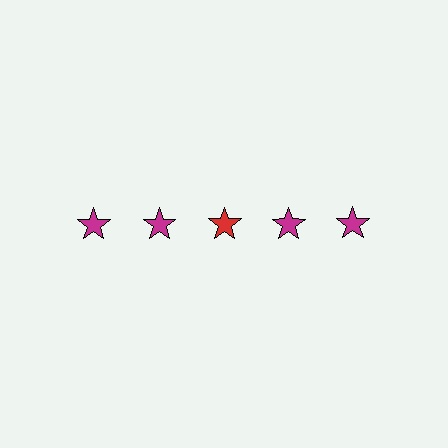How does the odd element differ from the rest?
It has a different color: red instead of magenta.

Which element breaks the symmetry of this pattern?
The red star in the top row, center column breaks the symmetry. All other shapes are magenta stars.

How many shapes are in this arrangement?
There are 5 shapes arranged in a grid pattern.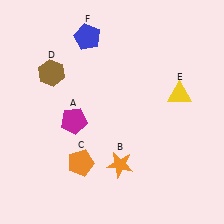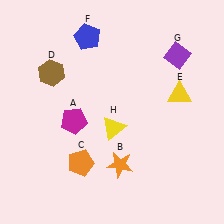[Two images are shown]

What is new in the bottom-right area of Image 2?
A yellow triangle (H) was added in the bottom-right area of Image 2.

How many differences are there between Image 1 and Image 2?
There are 2 differences between the two images.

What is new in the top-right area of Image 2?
A purple diamond (G) was added in the top-right area of Image 2.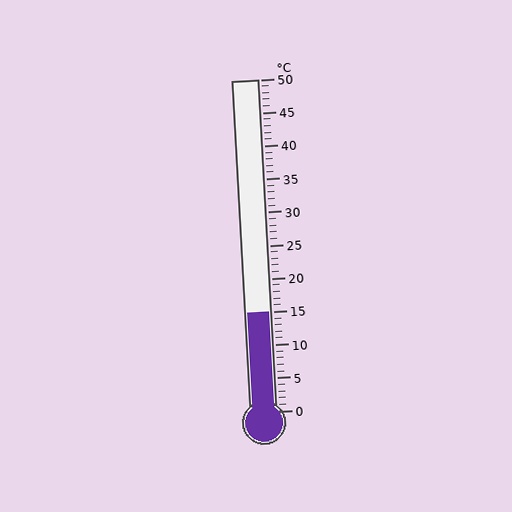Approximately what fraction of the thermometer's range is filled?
The thermometer is filled to approximately 30% of its range.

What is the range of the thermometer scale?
The thermometer scale ranges from 0°C to 50°C.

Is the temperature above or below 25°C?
The temperature is below 25°C.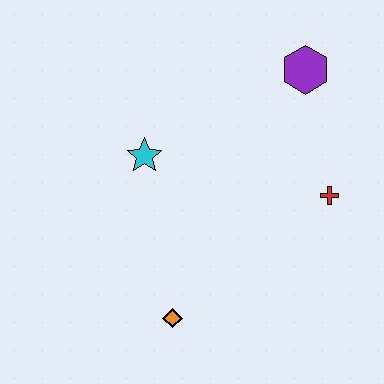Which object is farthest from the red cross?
The orange diamond is farthest from the red cross.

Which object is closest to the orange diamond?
The cyan star is closest to the orange diamond.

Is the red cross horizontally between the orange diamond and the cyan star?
No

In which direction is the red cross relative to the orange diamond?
The red cross is to the right of the orange diamond.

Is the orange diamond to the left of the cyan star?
No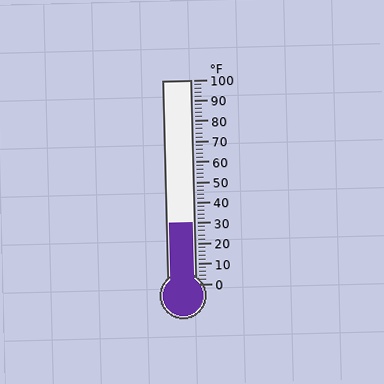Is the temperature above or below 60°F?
The temperature is below 60°F.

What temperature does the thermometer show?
The thermometer shows approximately 30°F.